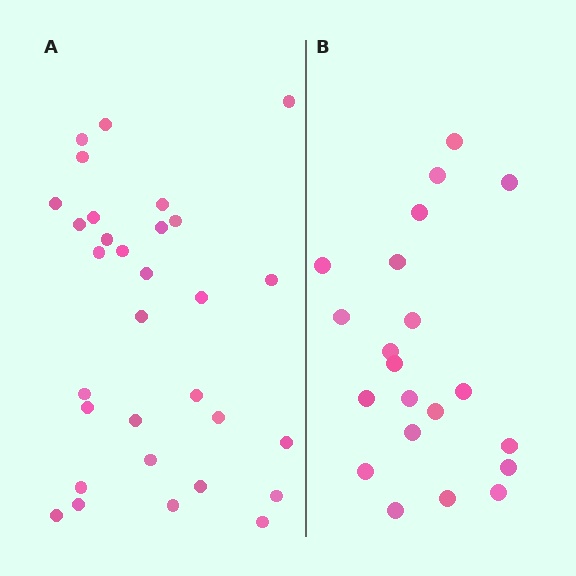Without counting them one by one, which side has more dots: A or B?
Region A (the left region) has more dots.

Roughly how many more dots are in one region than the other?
Region A has roughly 10 or so more dots than region B.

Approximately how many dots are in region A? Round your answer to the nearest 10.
About 30 dots. (The exact count is 31, which rounds to 30.)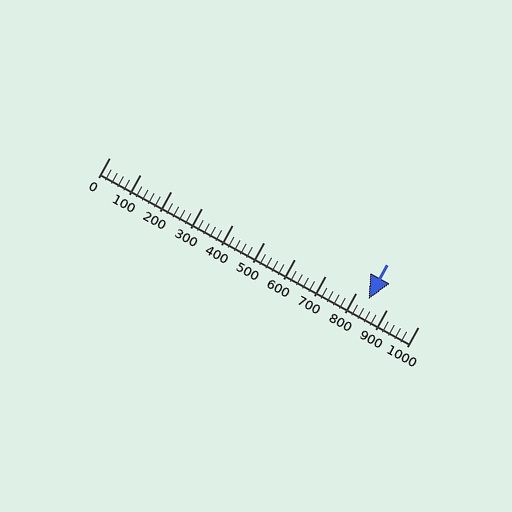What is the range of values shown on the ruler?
The ruler shows values from 0 to 1000.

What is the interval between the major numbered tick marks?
The major tick marks are spaced 100 units apart.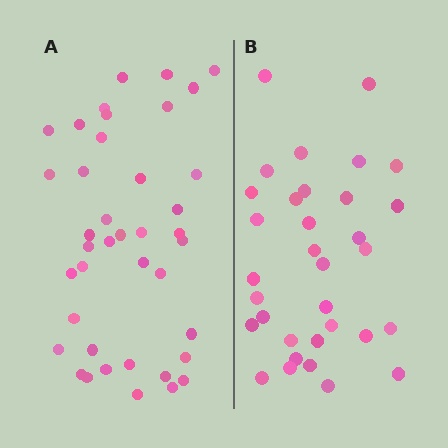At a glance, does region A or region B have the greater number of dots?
Region A (the left region) has more dots.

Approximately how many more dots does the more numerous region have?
Region A has roughly 8 or so more dots than region B.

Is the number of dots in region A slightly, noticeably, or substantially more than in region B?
Region A has only slightly more — the two regions are fairly close. The ratio is roughly 1.2 to 1.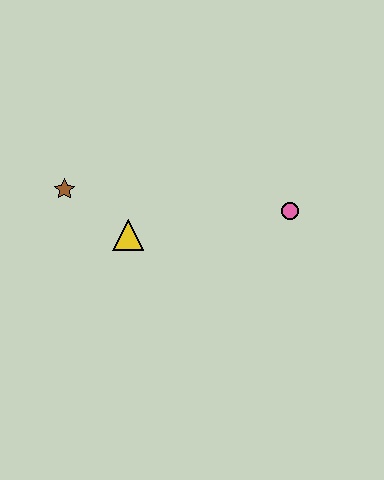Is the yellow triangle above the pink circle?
No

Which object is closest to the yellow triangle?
The brown star is closest to the yellow triangle.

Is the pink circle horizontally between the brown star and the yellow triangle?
No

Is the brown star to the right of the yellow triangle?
No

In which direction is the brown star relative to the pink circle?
The brown star is to the left of the pink circle.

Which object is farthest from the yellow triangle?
The pink circle is farthest from the yellow triangle.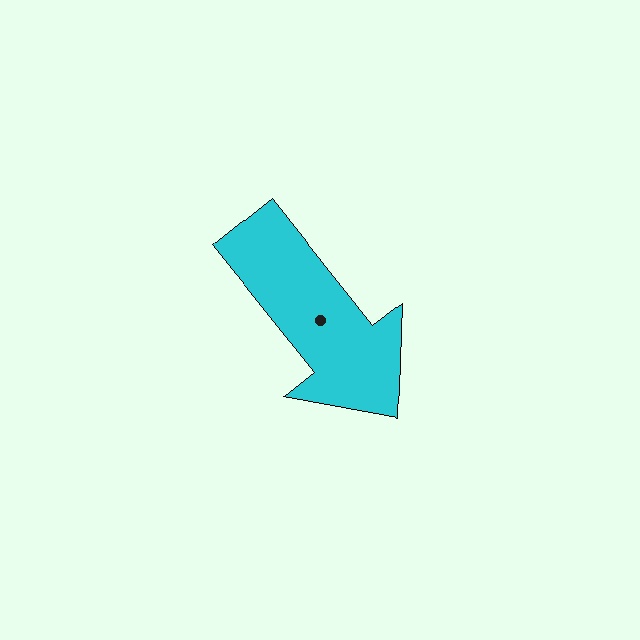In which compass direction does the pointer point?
Southeast.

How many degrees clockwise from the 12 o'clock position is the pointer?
Approximately 141 degrees.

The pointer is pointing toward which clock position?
Roughly 5 o'clock.